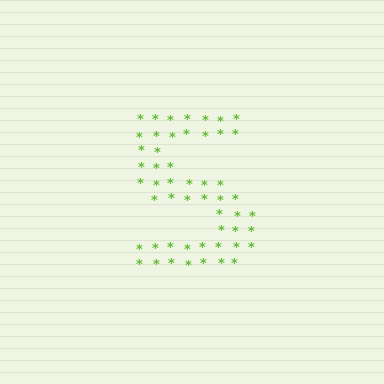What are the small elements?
The small elements are asterisks.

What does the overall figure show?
The overall figure shows the letter S.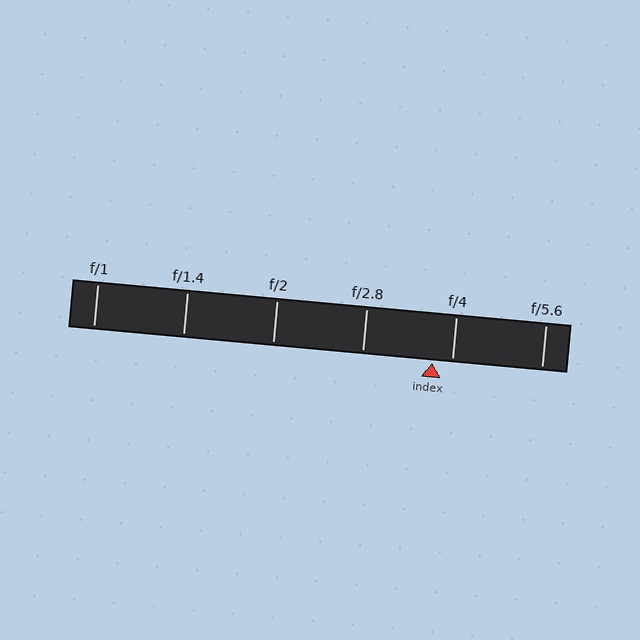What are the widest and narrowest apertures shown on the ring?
The widest aperture shown is f/1 and the narrowest is f/5.6.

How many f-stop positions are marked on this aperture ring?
There are 6 f-stop positions marked.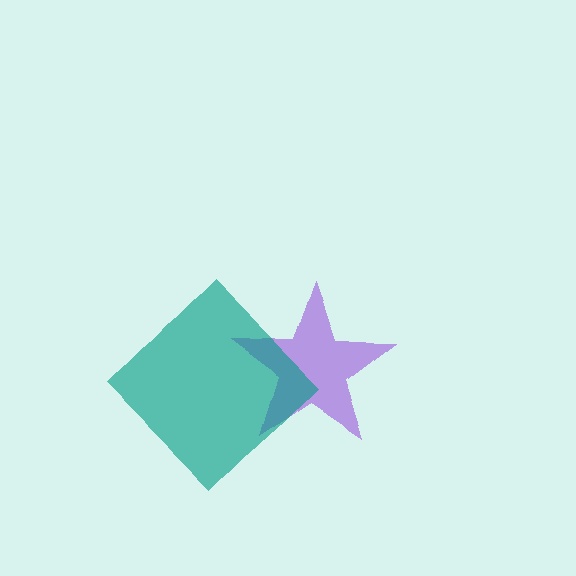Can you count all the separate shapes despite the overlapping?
Yes, there are 2 separate shapes.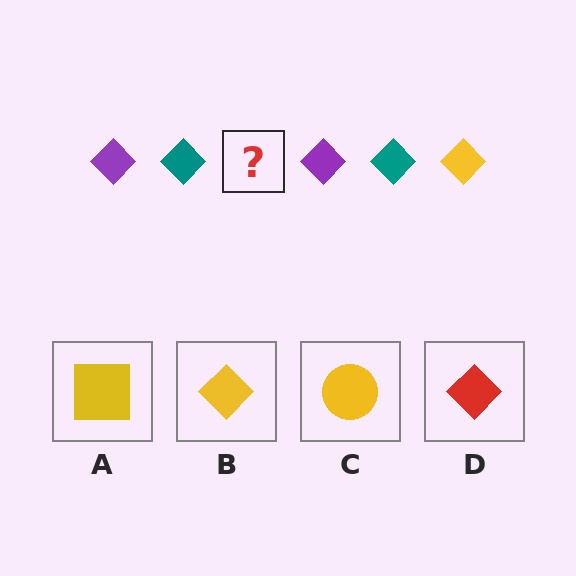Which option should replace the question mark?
Option B.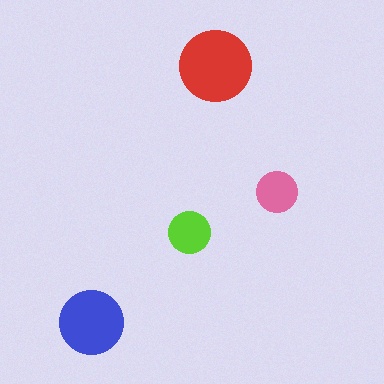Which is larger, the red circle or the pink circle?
The red one.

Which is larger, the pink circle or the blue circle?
The blue one.